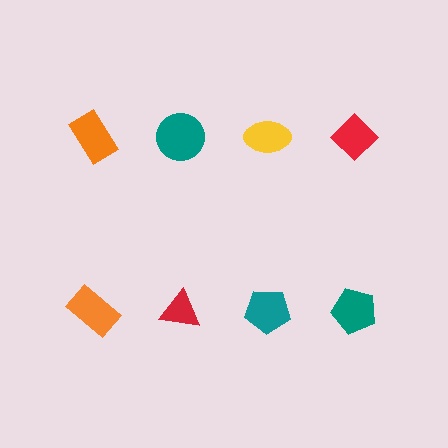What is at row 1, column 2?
A teal circle.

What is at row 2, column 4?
A teal pentagon.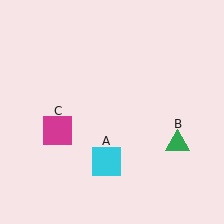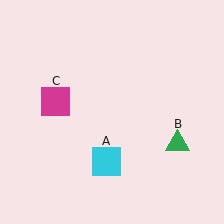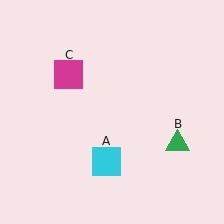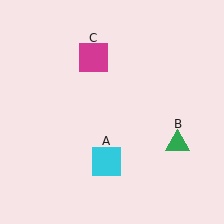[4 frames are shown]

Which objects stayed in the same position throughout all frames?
Cyan square (object A) and green triangle (object B) remained stationary.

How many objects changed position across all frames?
1 object changed position: magenta square (object C).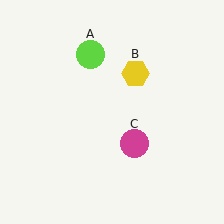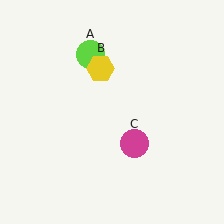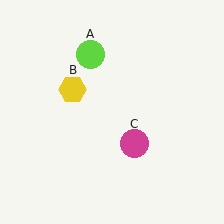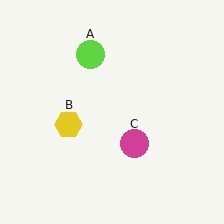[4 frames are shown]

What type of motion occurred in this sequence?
The yellow hexagon (object B) rotated counterclockwise around the center of the scene.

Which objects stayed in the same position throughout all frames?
Lime circle (object A) and magenta circle (object C) remained stationary.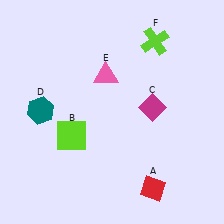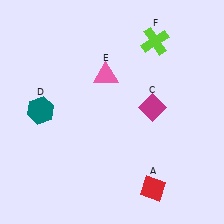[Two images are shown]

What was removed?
The lime square (B) was removed in Image 2.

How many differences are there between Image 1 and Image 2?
There is 1 difference between the two images.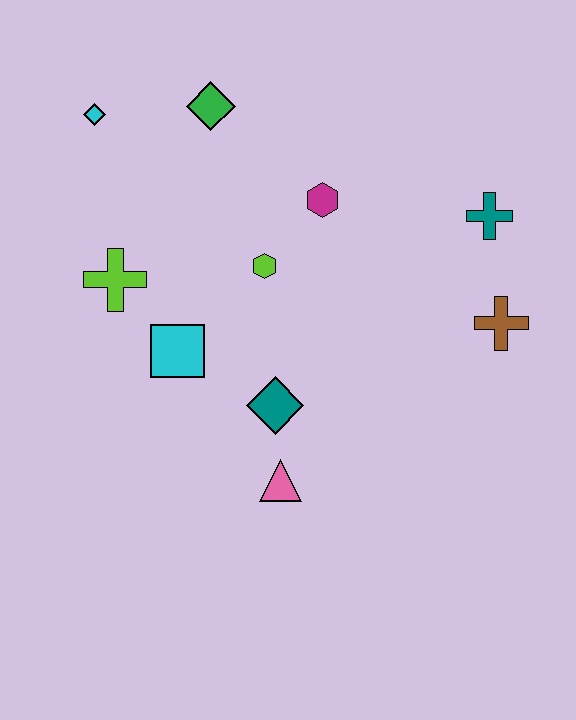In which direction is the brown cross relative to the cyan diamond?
The brown cross is to the right of the cyan diamond.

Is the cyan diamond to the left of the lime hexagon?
Yes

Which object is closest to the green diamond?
The cyan diamond is closest to the green diamond.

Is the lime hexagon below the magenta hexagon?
Yes